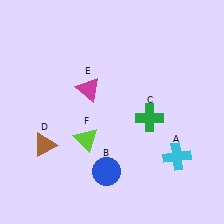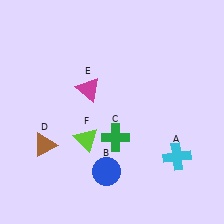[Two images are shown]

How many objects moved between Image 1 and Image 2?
1 object moved between the two images.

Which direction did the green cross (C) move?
The green cross (C) moved left.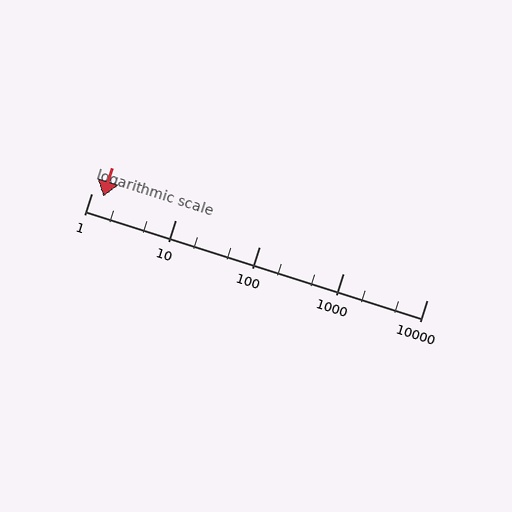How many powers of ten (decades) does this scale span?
The scale spans 4 decades, from 1 to 10000.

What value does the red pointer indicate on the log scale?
The pointer indicates approximately 1.4.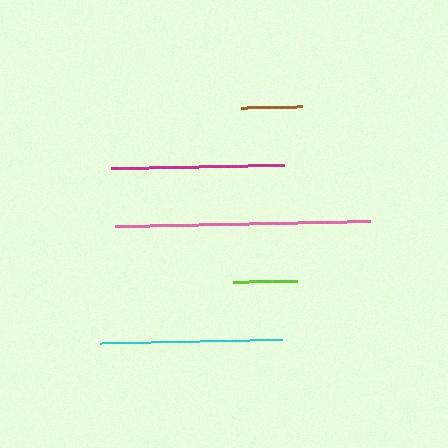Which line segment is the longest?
The pink line is the longest at approximately 255 pixels.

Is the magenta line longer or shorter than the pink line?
The pink line is longer than the magenta line.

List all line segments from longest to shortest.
From longest to shortest: pink, cyan, magenta, lime, brown.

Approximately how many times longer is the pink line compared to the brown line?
The pink line is approximately 4.2 times the length of the brown line.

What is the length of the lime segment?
The lime segment is approximately 64 pixels long.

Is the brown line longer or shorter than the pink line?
The pink line is longer than the brown line.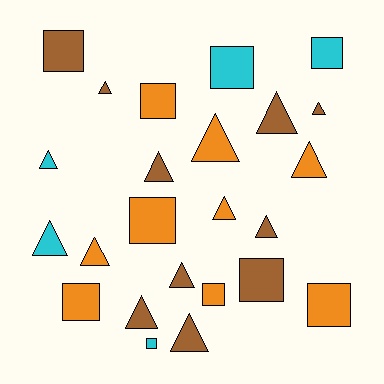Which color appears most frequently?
Brown, with 10 objects.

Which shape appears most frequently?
Triangle, with 14 objects.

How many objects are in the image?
There are 24 objects.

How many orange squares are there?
There are 5 orange squares.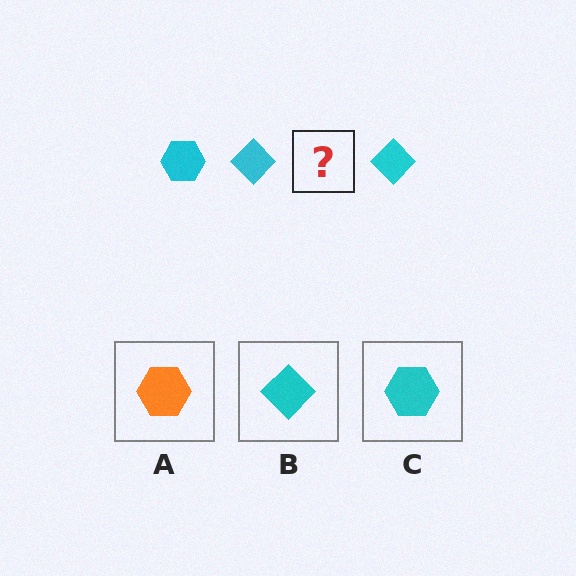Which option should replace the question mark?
Option C.